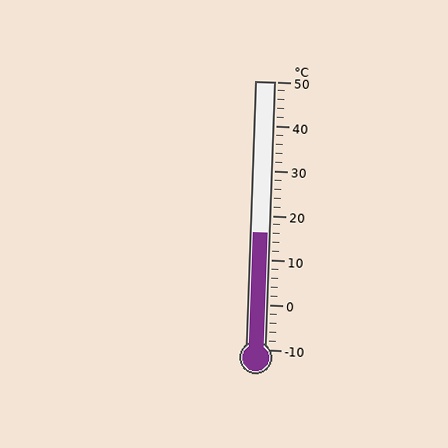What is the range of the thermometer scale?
The thermometer scale ranges from -10°C to 50°C.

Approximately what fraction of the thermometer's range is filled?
The thermometer is filled to approximately 45% of its range.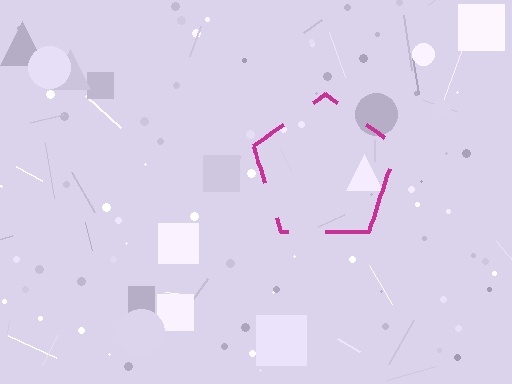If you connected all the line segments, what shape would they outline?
They would outline a pentagon.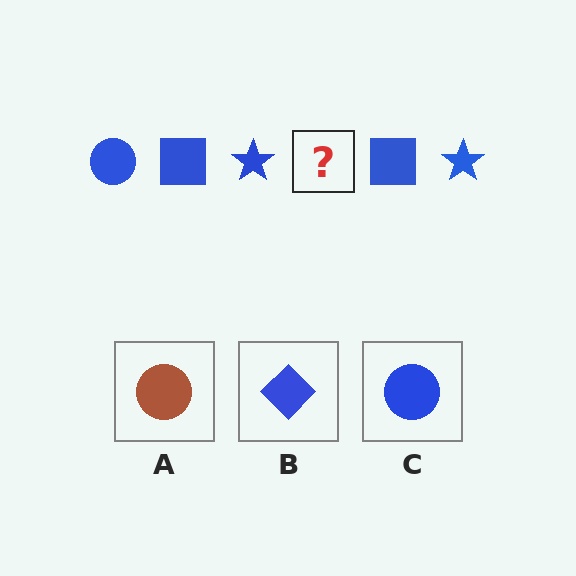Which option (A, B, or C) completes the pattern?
C.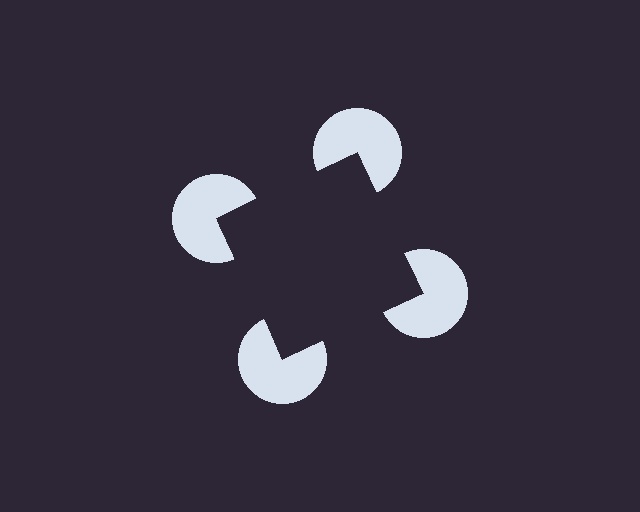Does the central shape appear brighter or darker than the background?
It typically appears slightly darker than the background, even though no actual brightness change is drawn.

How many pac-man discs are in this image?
There are 4 — one at each vertex of the illusory square.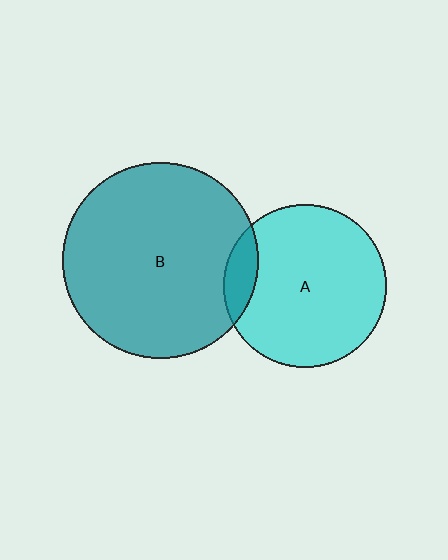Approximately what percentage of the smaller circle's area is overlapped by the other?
Approximately 10%.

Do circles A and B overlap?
Yes.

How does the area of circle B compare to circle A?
Approximately 1.4 times.